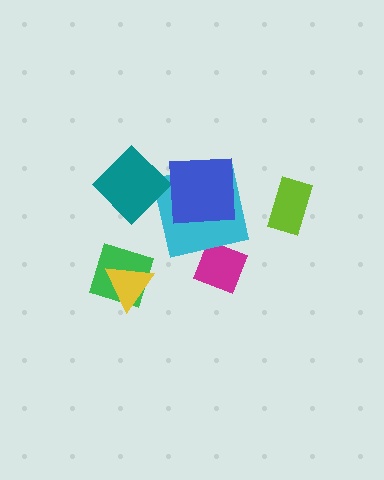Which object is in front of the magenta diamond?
The cyan square is in front of the magenta diamond.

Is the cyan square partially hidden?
Yes, it is partially covered by another shape.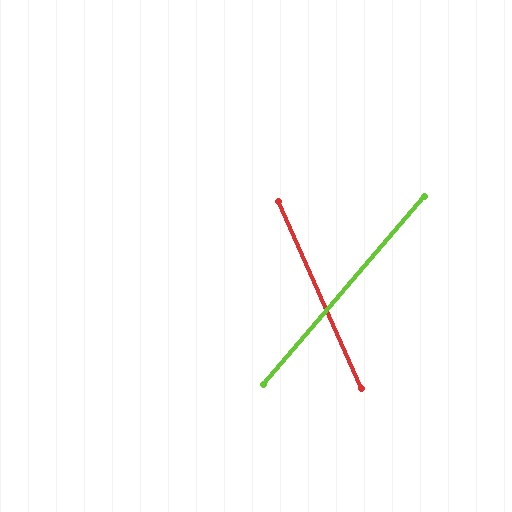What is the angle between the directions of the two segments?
Approximately 64 degrees.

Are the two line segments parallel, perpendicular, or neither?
Neither parallel nor perpendicular — they differ by about 64°.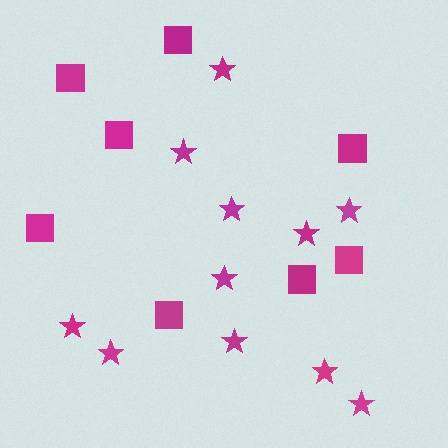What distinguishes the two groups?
There are 2 groups: one group of stars (11) and one group of squares (8).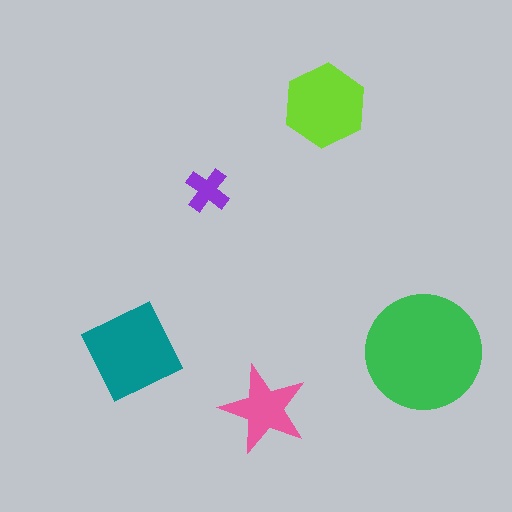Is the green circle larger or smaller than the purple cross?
Larger.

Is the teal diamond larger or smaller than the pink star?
Larger.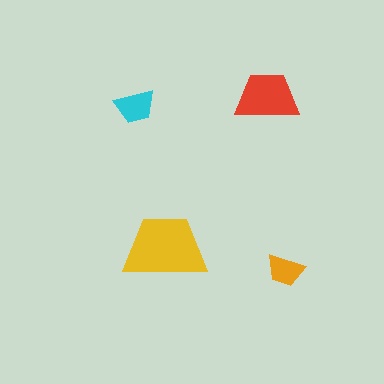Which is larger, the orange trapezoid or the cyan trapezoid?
The cyan one.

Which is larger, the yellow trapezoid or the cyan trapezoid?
The yellow one.